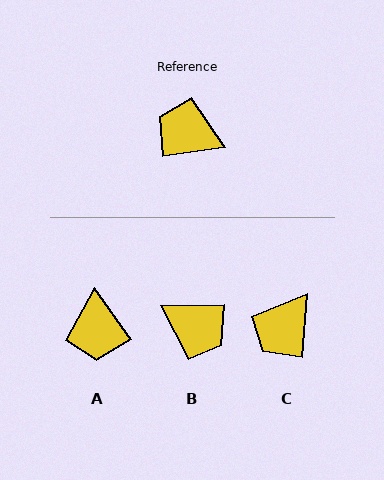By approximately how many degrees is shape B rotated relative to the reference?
Approximately 173 degrees counter-clockwise.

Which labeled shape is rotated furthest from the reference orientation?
B, about 173 degrees away.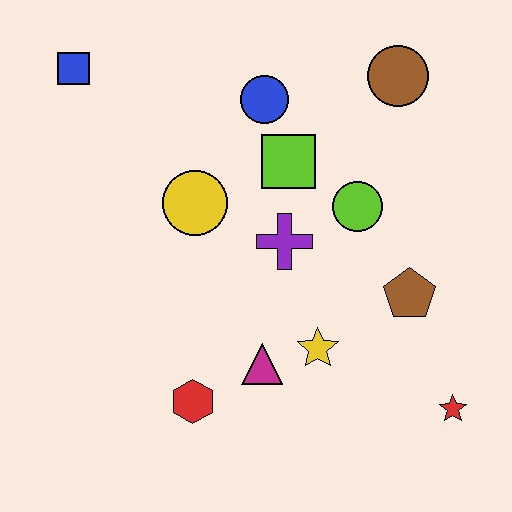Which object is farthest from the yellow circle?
The red star is farthest from the yellow circle.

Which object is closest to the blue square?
The yellow circle is closest to the blue square.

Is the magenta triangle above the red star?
Yes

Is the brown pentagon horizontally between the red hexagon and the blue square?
No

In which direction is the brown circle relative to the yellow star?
The brown circle is above the yellow star.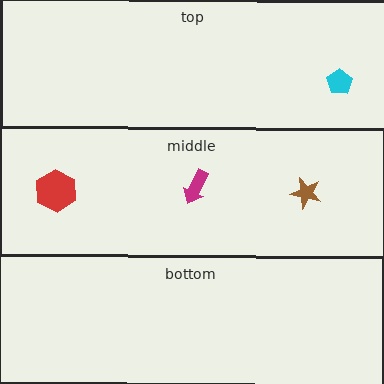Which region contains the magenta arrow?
The middle region.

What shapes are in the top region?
The cyan pentagon.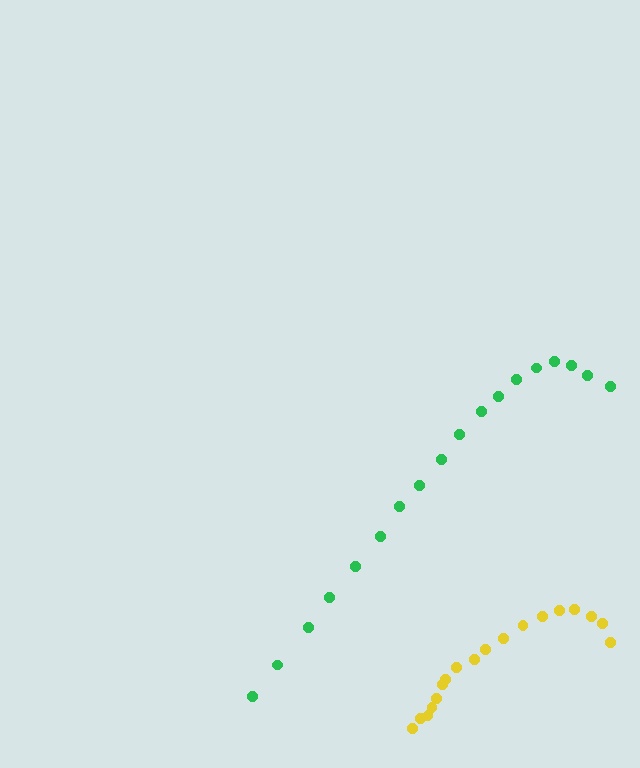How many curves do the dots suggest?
There are 2 distinct paths.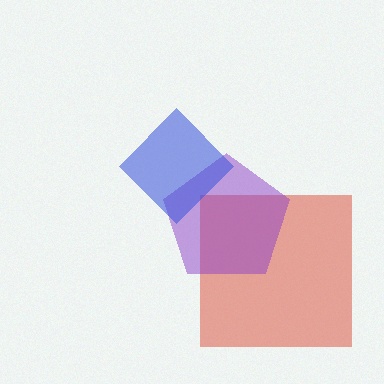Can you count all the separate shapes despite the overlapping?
Yes, there are 3 separate shapes.